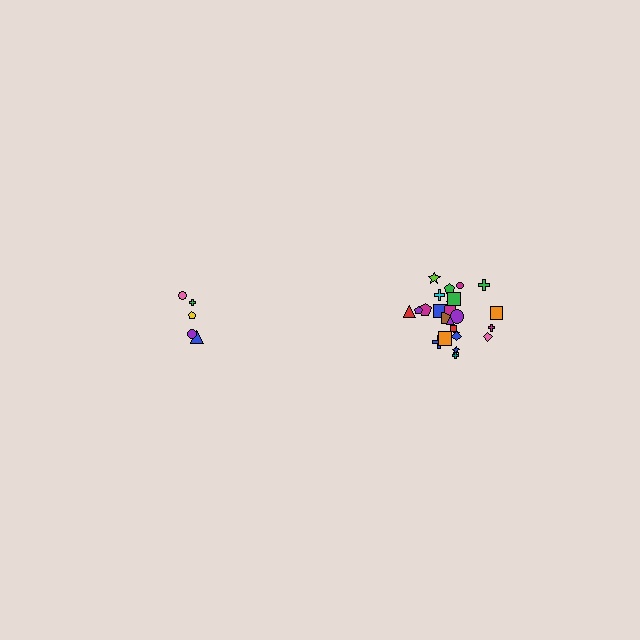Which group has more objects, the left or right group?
The right group.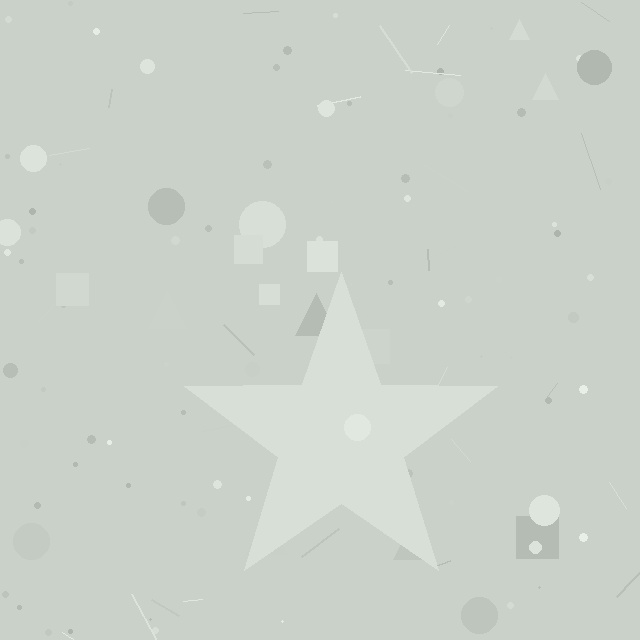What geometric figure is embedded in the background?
A star is embedded in the background.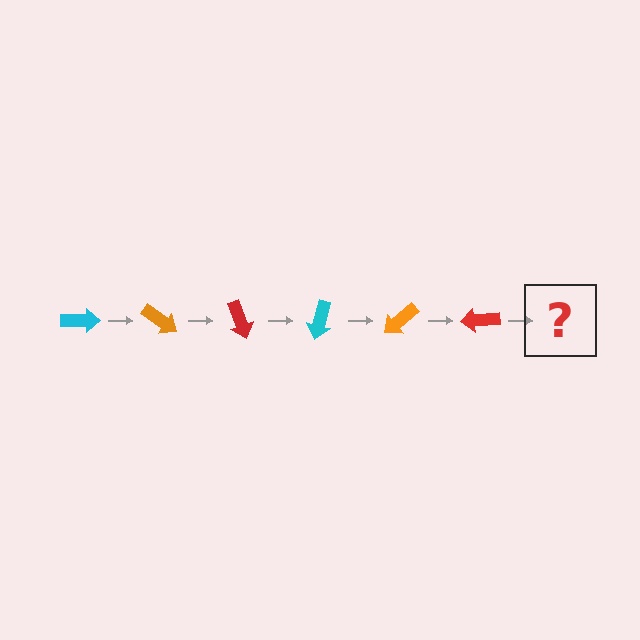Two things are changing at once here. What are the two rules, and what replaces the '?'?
The two rules are that it rotates 35 degrees each step and the color cycles through cyan, orange, and red. The '?' should be a cyan arrow, rotated 210 degrees from the start.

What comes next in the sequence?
The next element should be a cyan arrow, rotated 210 degrees from the start.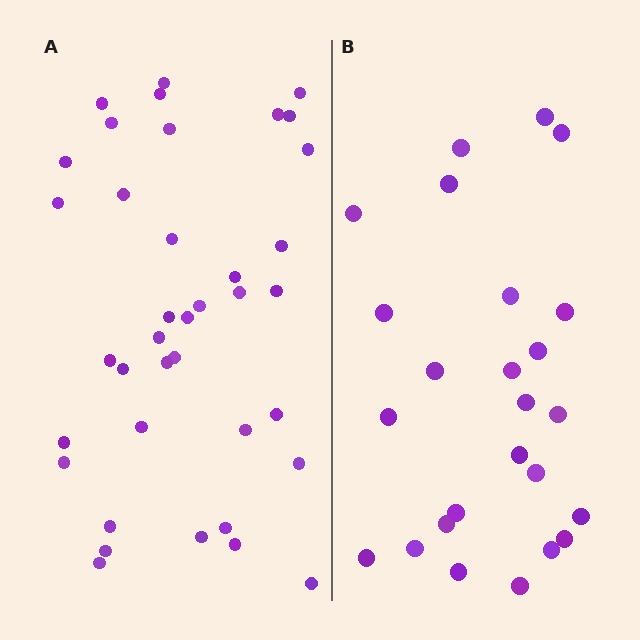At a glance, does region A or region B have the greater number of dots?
Region A (the left region) has more dots.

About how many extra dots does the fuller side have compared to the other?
Region A has approximately 15 more dots than region B.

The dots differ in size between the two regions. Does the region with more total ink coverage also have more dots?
No. Region B has more total ink coverage because its dots are larger, but region A actually contains more individual dots. Total area can be misleading — the number of items is what matters here.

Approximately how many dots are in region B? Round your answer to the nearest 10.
About 20 dots. (The exact count is 25, which rounds to 20.)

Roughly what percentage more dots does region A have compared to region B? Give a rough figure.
About 50% more.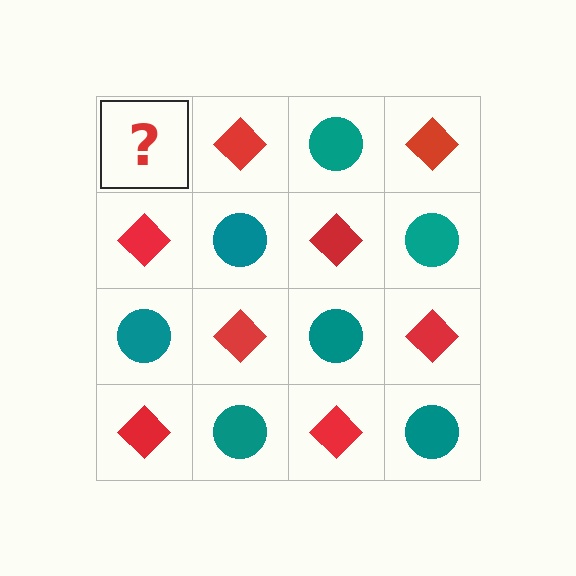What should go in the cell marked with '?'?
The missing cell should contain a teal circle.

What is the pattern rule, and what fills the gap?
The rule is that it alternates teal circle and red diamond in a checkerboard pattern. The gap should be filled with a teal circle.